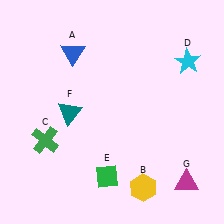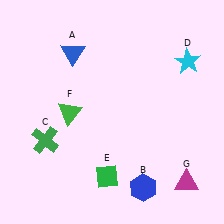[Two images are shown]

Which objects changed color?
B changed from yellow to blue. F changed from teal to green.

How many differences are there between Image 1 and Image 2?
There are 2 differences between the two images.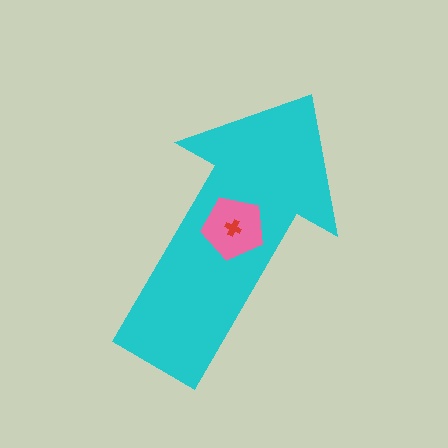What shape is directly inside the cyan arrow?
The pink pentagon.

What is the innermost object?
The red cross.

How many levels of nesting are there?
3.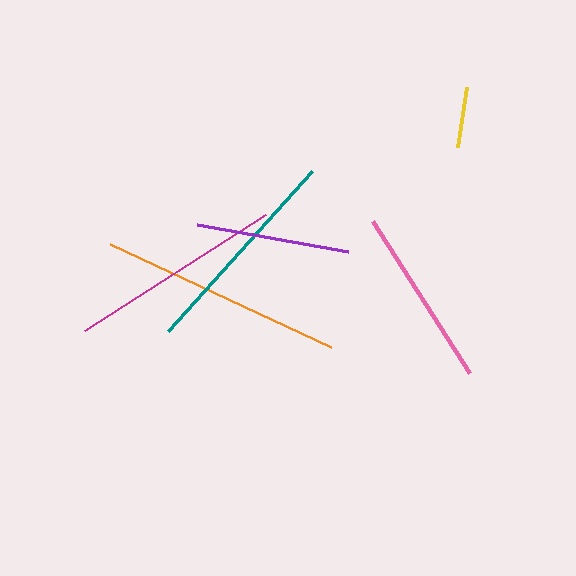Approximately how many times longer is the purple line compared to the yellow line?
The purple line is approximately 2.5 times the length of the yellow line.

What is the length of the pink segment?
The pink segment is approximately 180 pixels long.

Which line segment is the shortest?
The yellow line is the shortest at approximately 61 pixels.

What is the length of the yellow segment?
The yellow segment is approximately 61 pixels long.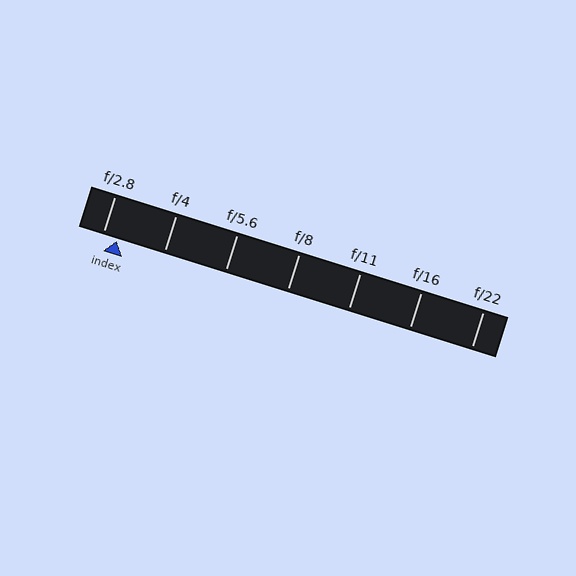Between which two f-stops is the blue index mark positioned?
The index mark is between f/2.8 and f/4.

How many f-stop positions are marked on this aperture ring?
There are 7 f-stop positions marked.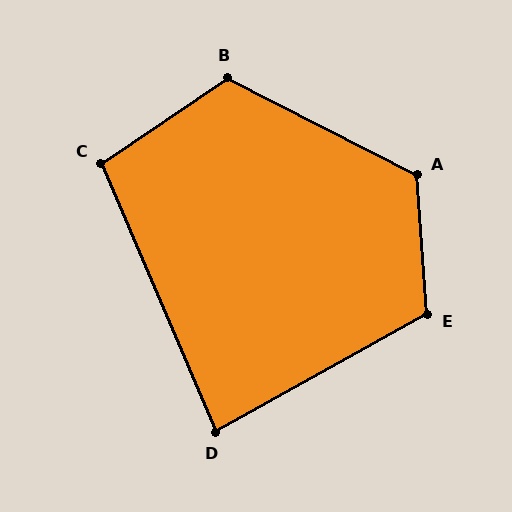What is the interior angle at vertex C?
Approximately 101 degrees (obtuse).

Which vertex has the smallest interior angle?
D, at approximately 84 degrees.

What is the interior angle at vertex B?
Approximately 119 degrees (obtuse).